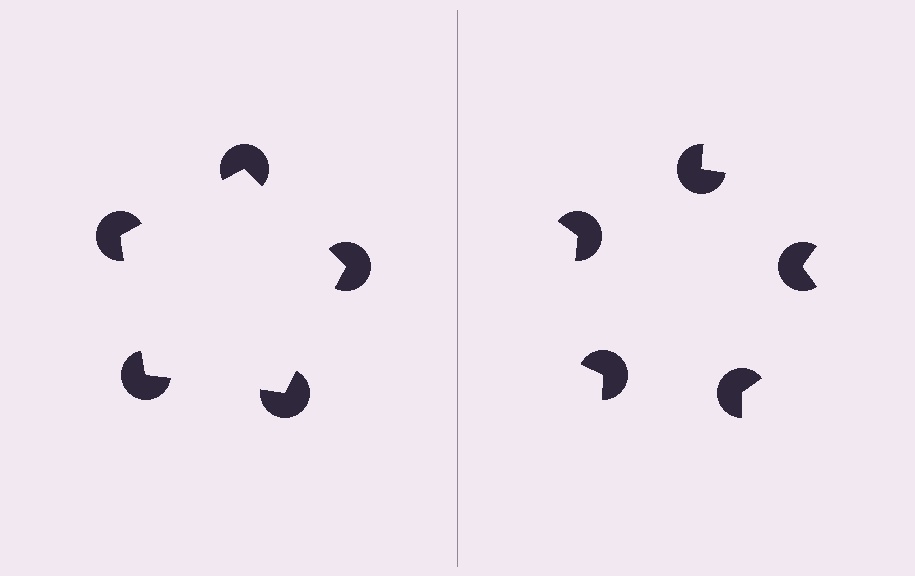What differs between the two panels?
The pac-man discs are positioned identically on both sides; only the wedge orientations differ. On the left they align to a pentagon; on the right they are misaligned.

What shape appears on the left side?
An illusory pentagon.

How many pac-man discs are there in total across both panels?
10 — 5 on each side.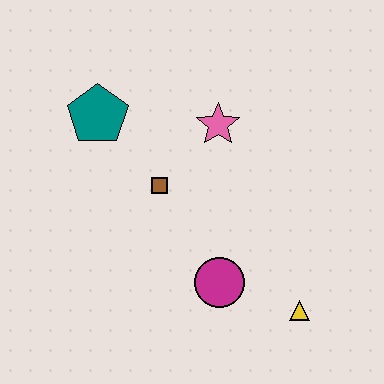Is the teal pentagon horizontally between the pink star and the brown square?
No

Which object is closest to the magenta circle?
The yellow triangle is closest to the magenta circle.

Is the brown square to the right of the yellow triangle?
No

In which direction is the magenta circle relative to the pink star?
The magenta circle is below the pink star.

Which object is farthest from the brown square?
The yellow triangle is farthest from the brown square.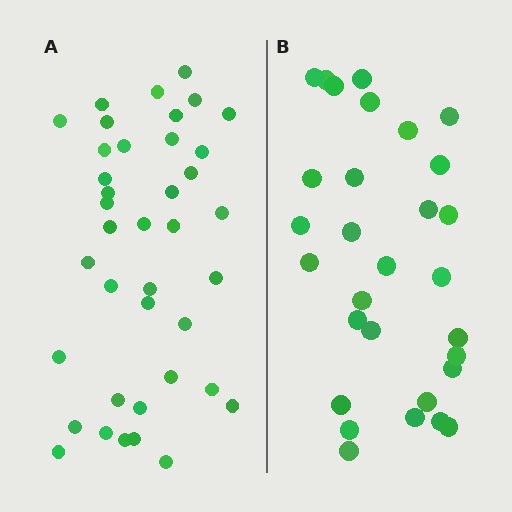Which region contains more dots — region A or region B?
Region A (the left region) has more dots.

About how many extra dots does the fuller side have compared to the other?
Region A has roughly 8 or so more dots than region B.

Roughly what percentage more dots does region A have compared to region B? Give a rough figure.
About 30% more.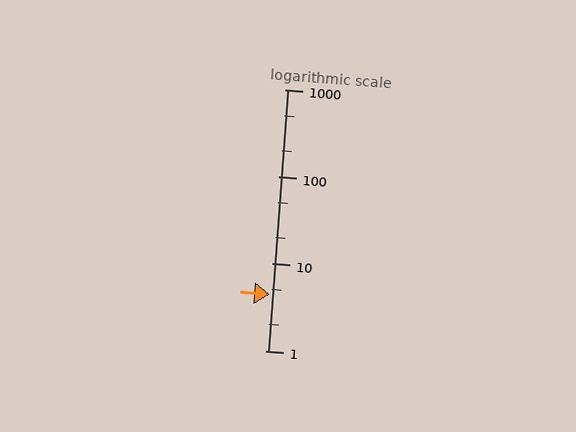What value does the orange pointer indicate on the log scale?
The pointer indicates approximately 4.4.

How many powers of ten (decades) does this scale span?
The scale spans 3 decades, from 1 to 1000.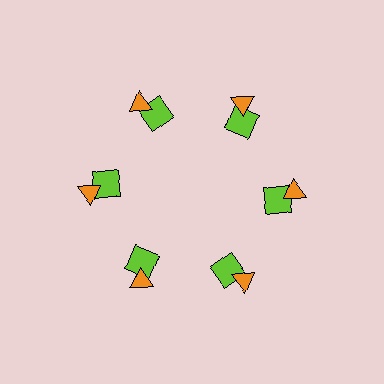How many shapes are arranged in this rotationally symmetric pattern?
There are 12 shapes, arranged in 6 groups of 2.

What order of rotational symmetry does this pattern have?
This pattern has 6-fold rotational symmetry.